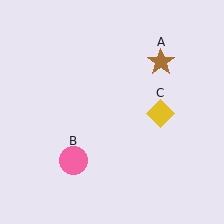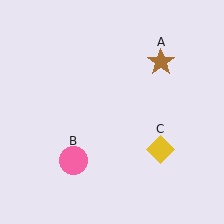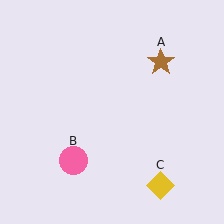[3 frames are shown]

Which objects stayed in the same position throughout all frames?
Brown star (object A) and pink circle (object B) remained stationary.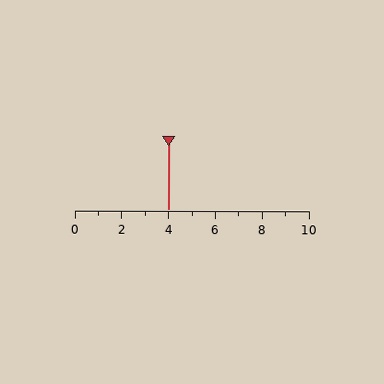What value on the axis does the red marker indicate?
The marker indicates approximately 4.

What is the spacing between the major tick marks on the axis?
The major ticks are spaced 2 apart.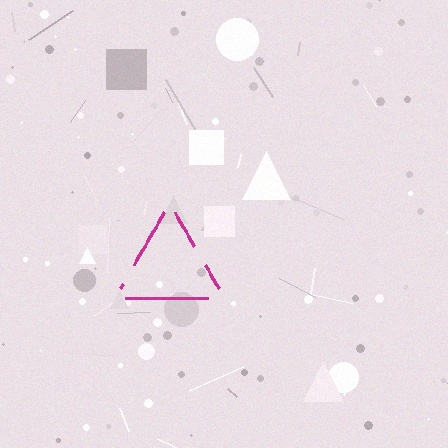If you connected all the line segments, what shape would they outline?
They would outline a triangle.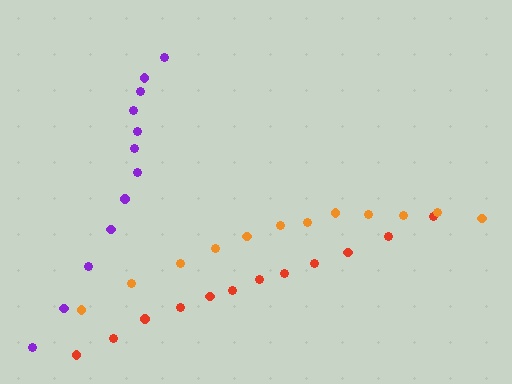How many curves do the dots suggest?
There are 3 distinct paths.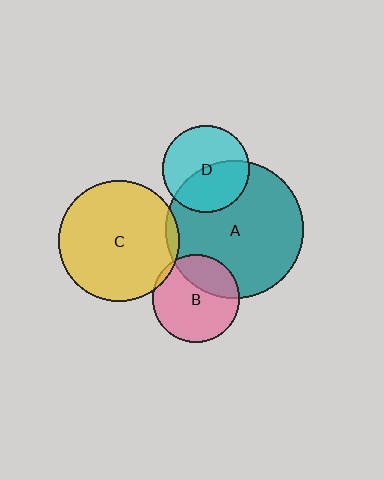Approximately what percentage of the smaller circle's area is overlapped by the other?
Approximately 45%.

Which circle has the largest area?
Circle A (teal).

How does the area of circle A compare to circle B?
Approximately 2.5 times.